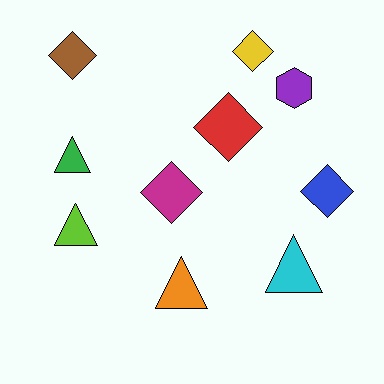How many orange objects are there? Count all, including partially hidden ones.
There is 1 orange object.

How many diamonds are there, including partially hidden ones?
There are 5 diamonds.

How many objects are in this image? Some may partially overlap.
There are 10 objects.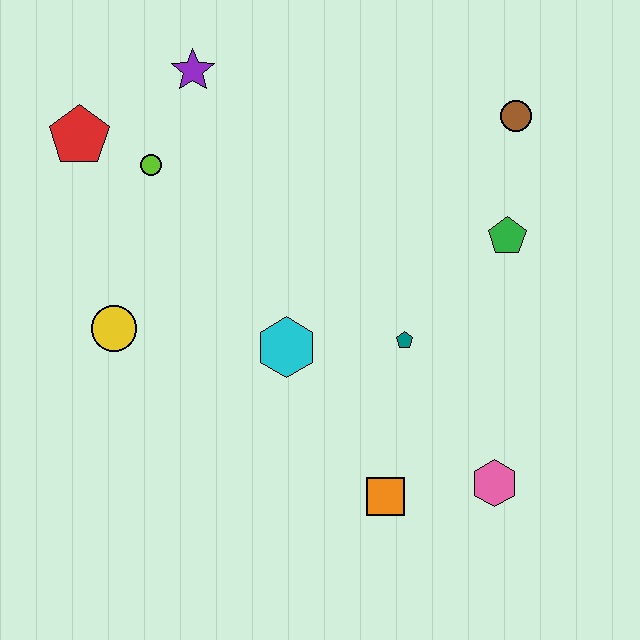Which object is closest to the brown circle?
The green pentagon is closest to the brown circle.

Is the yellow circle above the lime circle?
No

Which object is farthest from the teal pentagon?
The red pentagon is farthest from the teal pentagon.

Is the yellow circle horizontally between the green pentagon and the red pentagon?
Yes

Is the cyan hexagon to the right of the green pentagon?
No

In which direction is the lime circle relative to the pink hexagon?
The lime circle is to the left of the pink hexagon.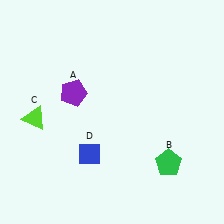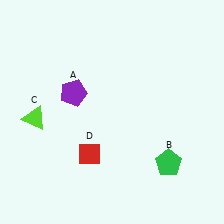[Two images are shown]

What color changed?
The diamond (D) changed from blue in Image 1 to red in Image 2.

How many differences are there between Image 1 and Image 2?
There is 1 difference between the two images.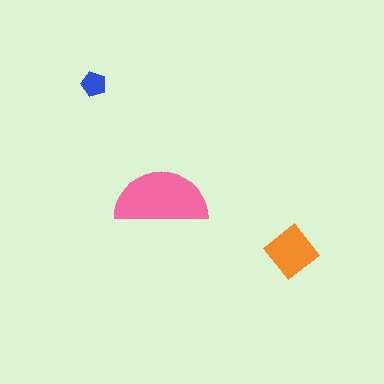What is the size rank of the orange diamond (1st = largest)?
2nd.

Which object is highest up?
The blue pentagon is topmost.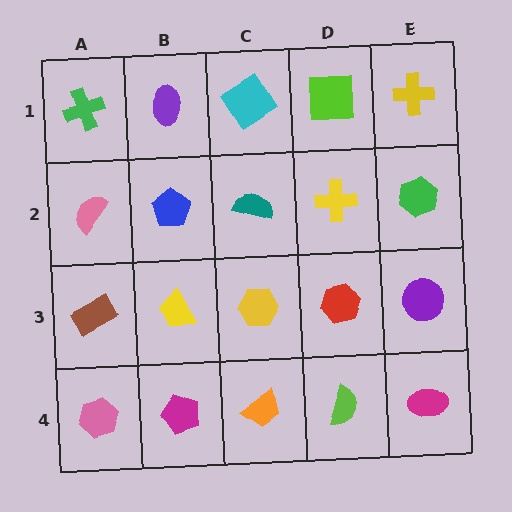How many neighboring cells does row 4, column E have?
2.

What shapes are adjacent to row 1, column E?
A green hexagon (row 2, column E), a lime square (row 1, column D).